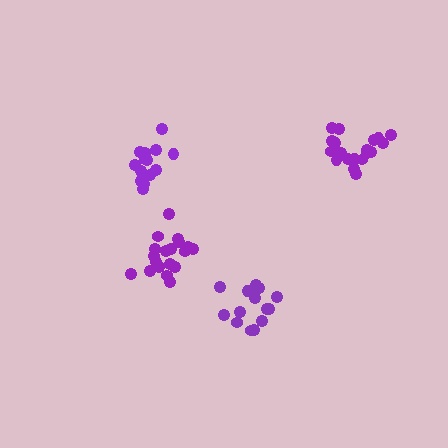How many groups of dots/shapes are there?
There are 4 groups.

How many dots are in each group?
Group 1: 15 dots, Group 2: 15 dots, Group 3: 19 dots, Group 4: 20 dots (69 total).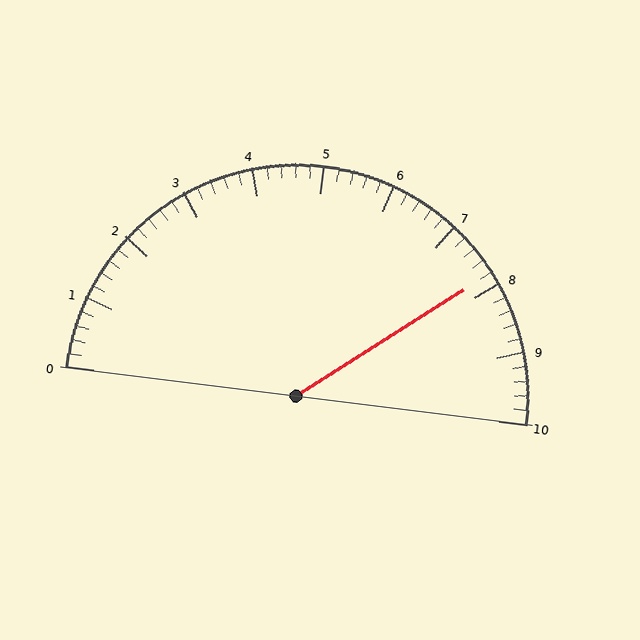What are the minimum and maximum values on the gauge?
The gauge ranges from 0 to 10.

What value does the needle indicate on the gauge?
The needle indicates approximately 7.8.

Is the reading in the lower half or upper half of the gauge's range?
The reading is in the upper half of the range (0 to 10).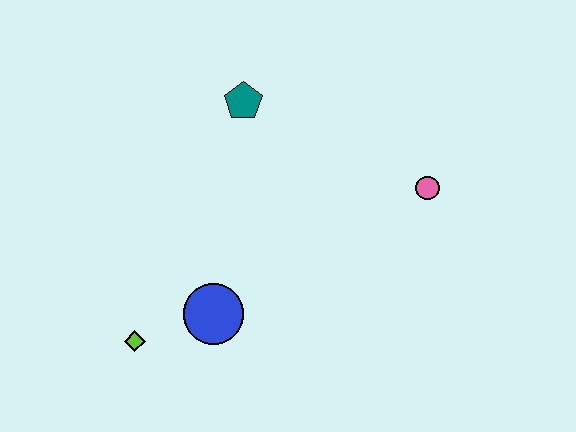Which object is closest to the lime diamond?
The blue circle is closest to the lime diamond.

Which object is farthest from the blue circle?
The pink circle is farthest from the blue circle.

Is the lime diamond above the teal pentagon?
No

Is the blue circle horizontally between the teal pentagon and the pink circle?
No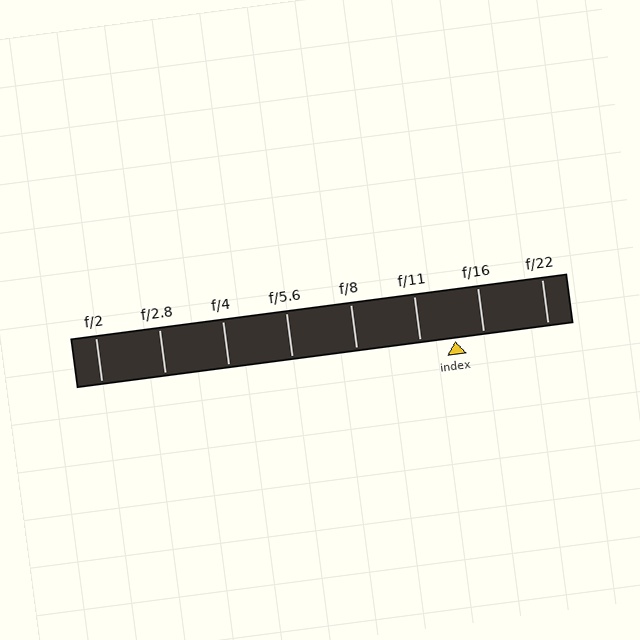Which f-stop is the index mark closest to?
The index mark is closest to f/16.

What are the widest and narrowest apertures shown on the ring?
The widest aperture shown is f/2 and the narrowest is f/22.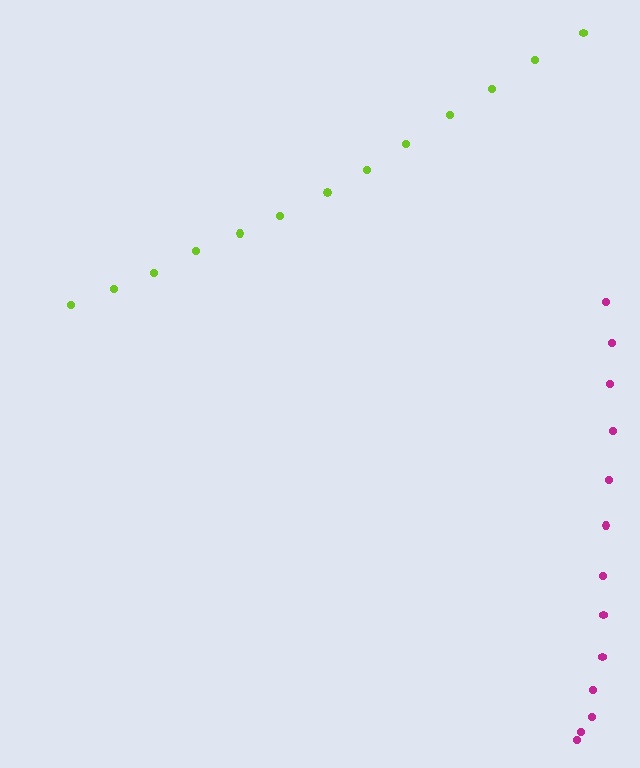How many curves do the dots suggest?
There are 2 distinct paths.